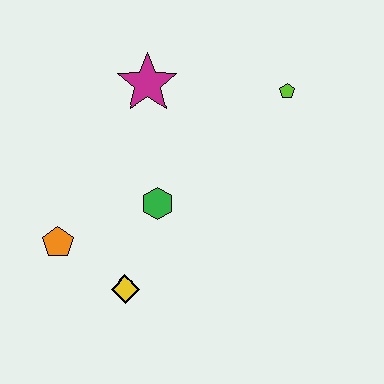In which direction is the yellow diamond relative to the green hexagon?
The yellow diamond is below the green hexagon.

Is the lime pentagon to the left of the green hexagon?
No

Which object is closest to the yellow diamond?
The orange pentagon is closest to the yellow diamond.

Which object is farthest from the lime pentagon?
The orange pentagon is farthest from the lime pentagon.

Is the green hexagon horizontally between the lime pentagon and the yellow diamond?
Yes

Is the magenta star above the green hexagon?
Yes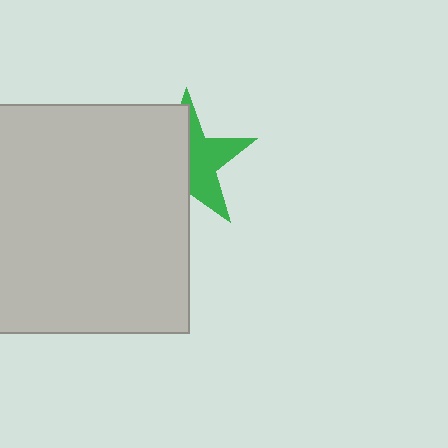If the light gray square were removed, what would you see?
You would see the complete green star.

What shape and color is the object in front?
The object in front is a light gray square.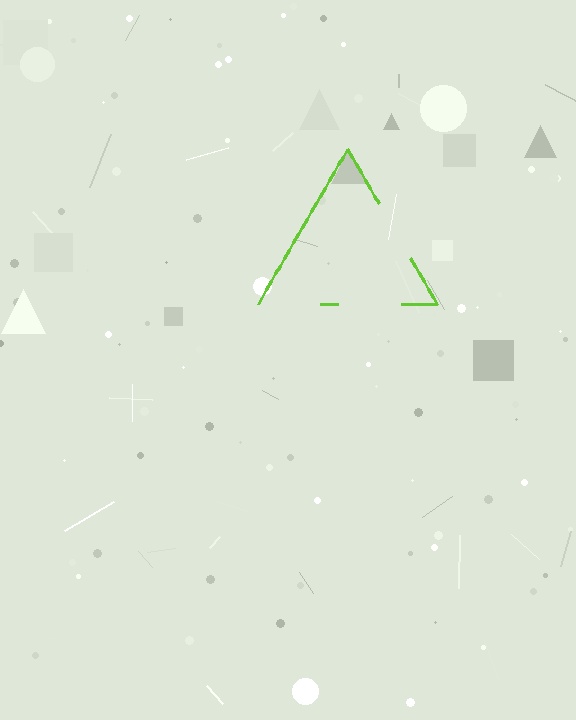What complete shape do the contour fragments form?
The contour fragments form a triangle.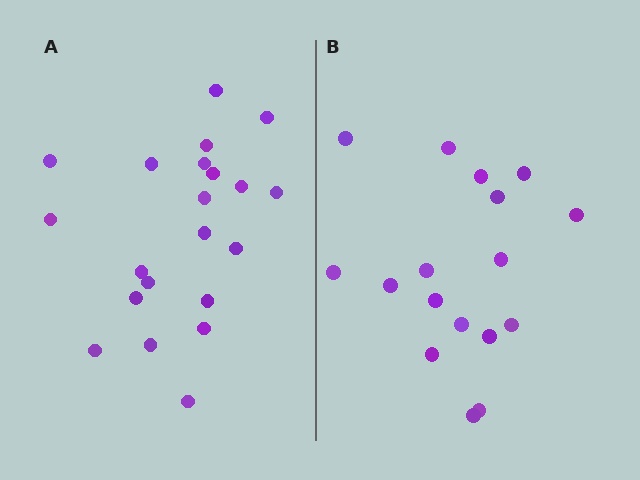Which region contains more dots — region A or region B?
Region A (the left region) has more dots.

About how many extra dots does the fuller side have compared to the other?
Region A has about 4 more dots than region B.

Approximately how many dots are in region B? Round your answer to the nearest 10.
About 20 dots. (The exact count is 17, which rounds to 20.)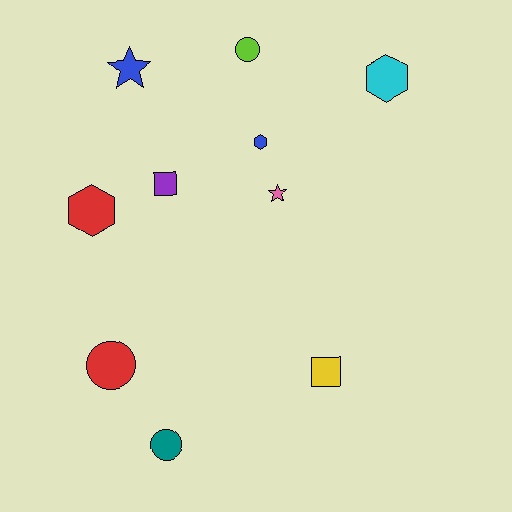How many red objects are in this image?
There are 2 red objects.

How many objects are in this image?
There are 10 objects.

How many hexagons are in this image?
There are 3 hexagons.